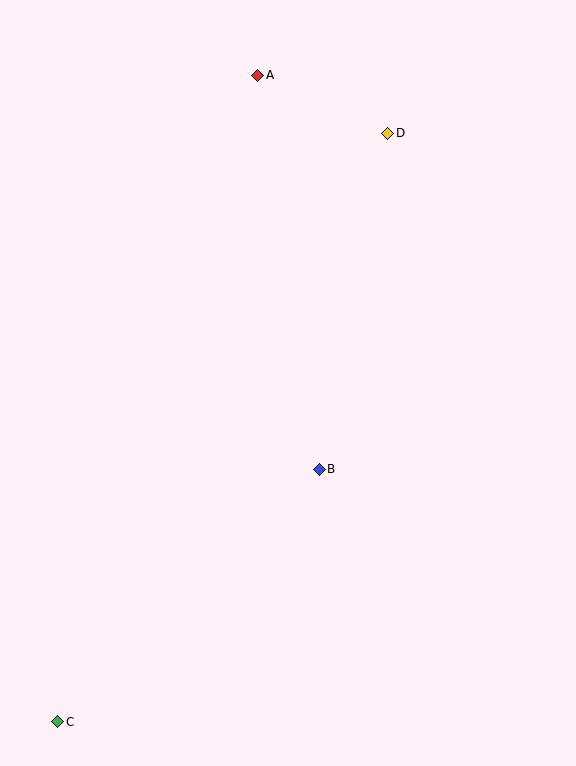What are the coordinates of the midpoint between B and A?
The midpoint between B and A is at (288, 272).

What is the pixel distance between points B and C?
The distance between B and C is 363 pixels.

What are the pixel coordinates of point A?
Point A is at (258, 75).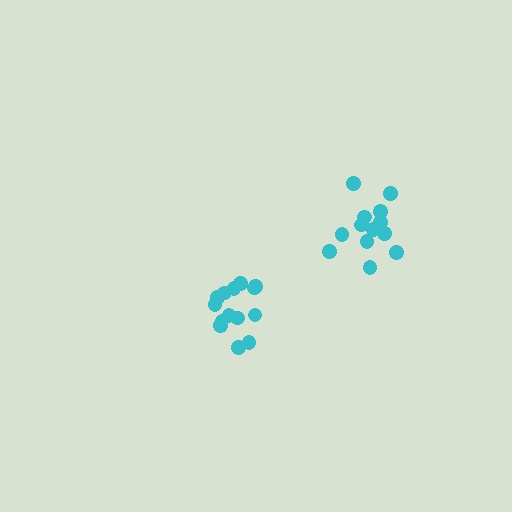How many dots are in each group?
Group 1: 13 dots, Group 2: 14 dots (27 total).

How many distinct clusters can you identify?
There are 2 distinct clusters.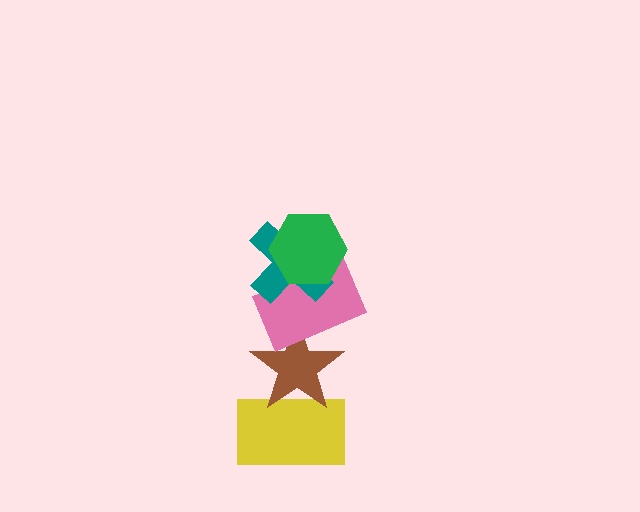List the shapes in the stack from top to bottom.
From top to bottom: the green hexagon, the teal cross, the pink rectangle, the brown star, the yellow rectangle.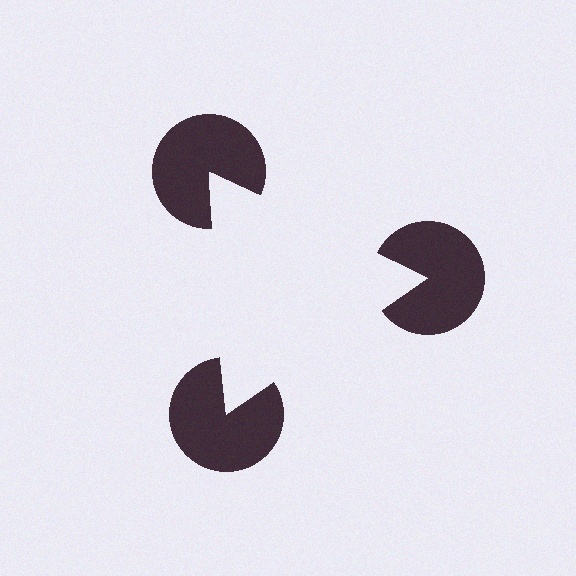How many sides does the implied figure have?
3 sides.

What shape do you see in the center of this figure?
An illusory triangle — its edges are inferred from the aligned wedge cuts in the pac-man discs, not physically drawn.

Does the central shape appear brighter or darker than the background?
It typically appears slightly brighter than the background, even though no actual brightness change is drawn.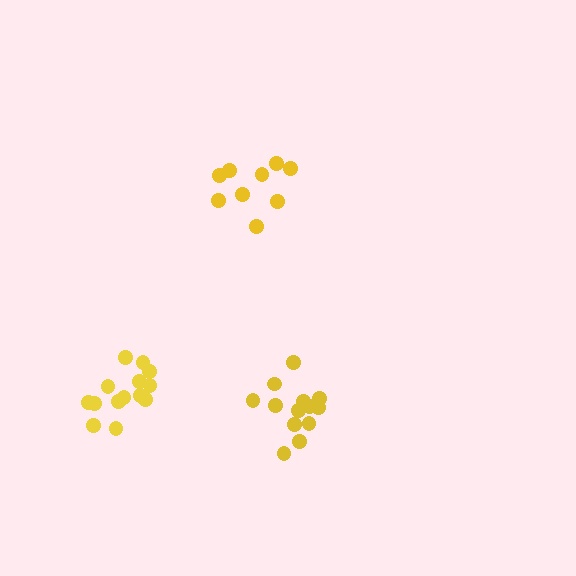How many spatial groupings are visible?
There are 3 spatial groupings.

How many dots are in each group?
Group 1: 9 dots, Group 2: 14 dots, Group 3: 13 dots (36 total).